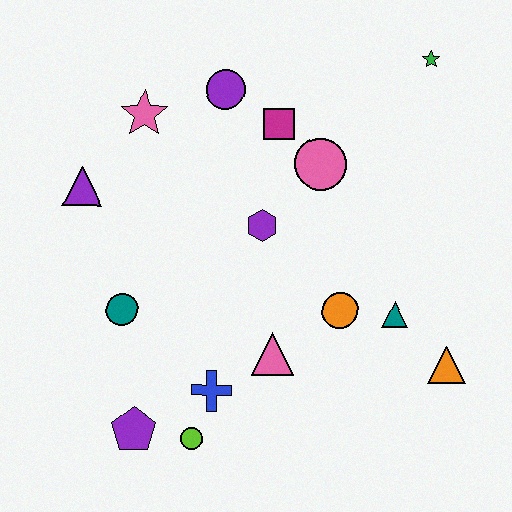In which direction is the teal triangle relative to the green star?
The teal triangle is below the green star.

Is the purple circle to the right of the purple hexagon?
No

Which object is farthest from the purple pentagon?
The green star is farthest from the purple pentagon.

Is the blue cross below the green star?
Yes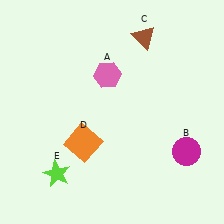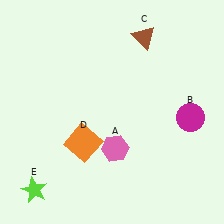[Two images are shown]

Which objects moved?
The objects that moved are: the pink hexagon (A), the magenta circle (B), the lime star (E).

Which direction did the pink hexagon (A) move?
The pink hexagon (A) moved down.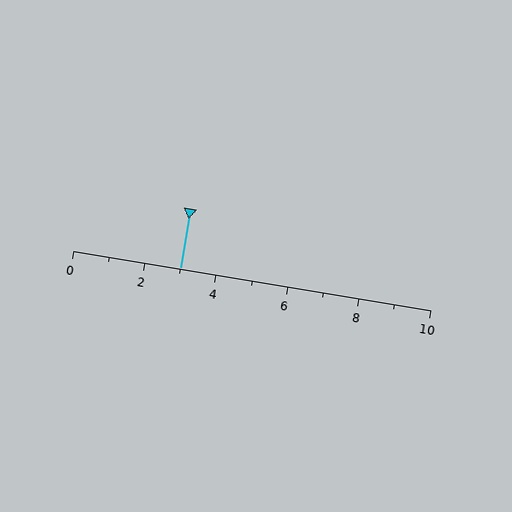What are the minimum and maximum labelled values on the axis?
The axis runs from 0 to 10.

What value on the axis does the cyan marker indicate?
The marker indicates approximately 3.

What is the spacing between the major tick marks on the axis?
The major ticks are spaced 2 apart.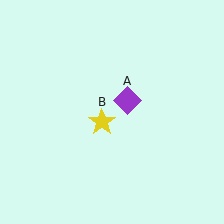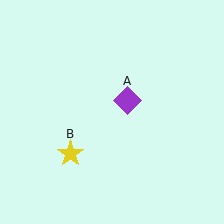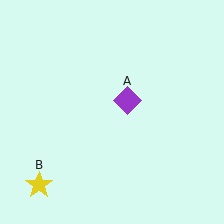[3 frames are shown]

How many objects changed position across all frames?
1 object changed position: yellow star (object B).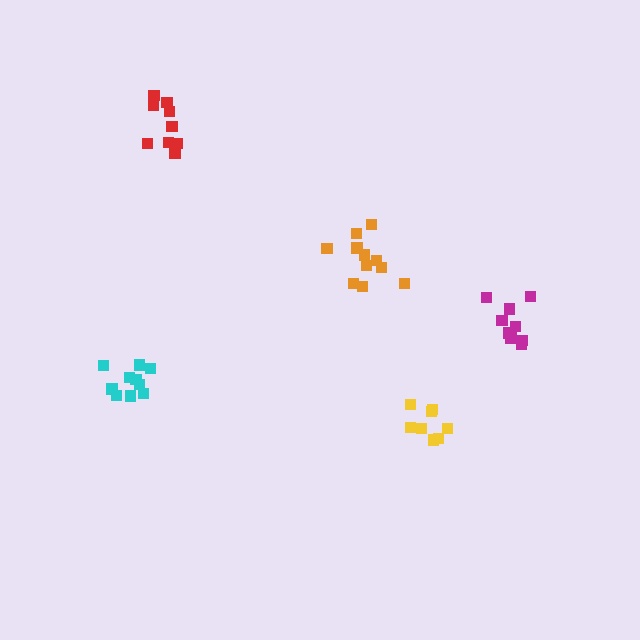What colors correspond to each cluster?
The clusters are colored: cyan, magenta, orange, red, yellow.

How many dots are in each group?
Group 1: 10 dots, Group 2: 10 dots, Group 3: 11 dots, Group 4: 9 dots, Group 5: 8 dots (48 total).